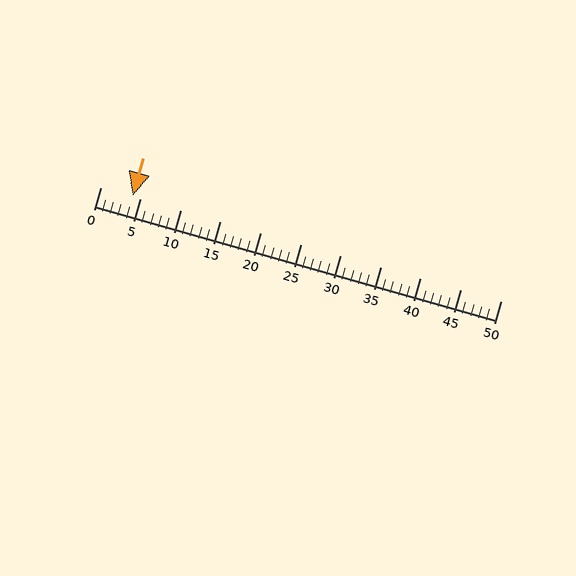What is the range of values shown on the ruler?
The ruler shows values from 0 to 50.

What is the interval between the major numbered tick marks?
The major tick marks are spaced 5 units apart.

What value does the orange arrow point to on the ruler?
The orange arrow points to approximately 4.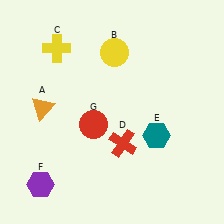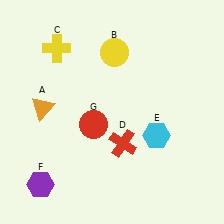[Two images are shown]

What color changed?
The hexagon (E) changed from teal in Image 1 to cyan in Image 2.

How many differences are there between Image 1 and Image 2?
There is 1 difference between the two images.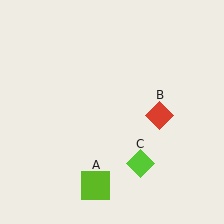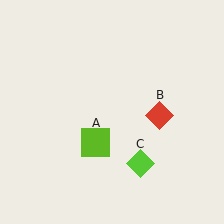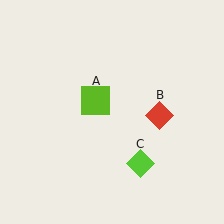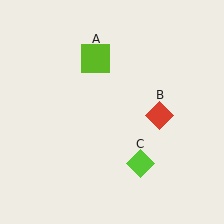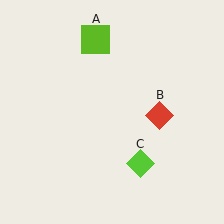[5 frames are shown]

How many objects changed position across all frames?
1 object changed position: lime square (object A).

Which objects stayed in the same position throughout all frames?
Red diamond (object B) and lime diamond (object C) remained stationary.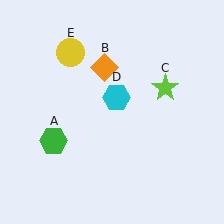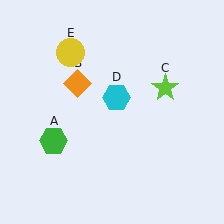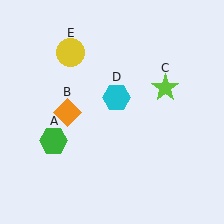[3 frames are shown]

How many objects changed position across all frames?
1 object changed position: orange diamond (object B).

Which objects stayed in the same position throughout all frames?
Green hexagon (object A) and lime star (object C) and cyan hexagon (object D) and yellow circle (object E) remained stationary.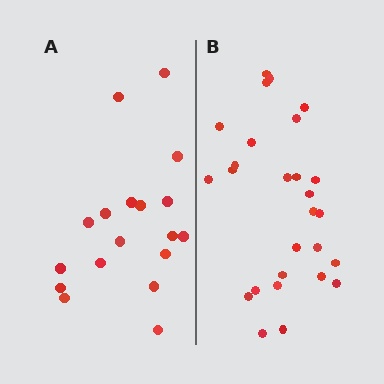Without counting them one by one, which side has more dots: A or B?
Region B (the right region) has more dots.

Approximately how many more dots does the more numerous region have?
Region B has roughly 8 or so more dots than region A.